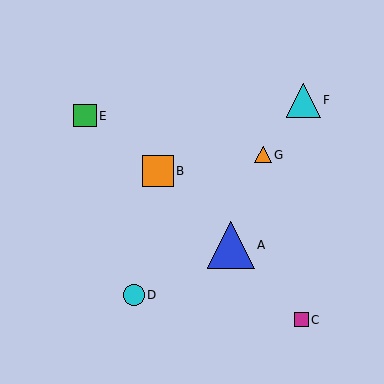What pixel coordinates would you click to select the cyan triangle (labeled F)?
Click at (303, 100) to select the cyan triangle F.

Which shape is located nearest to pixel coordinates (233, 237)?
The blue triangle (labeled A) at (231, 245) is nearest to that location.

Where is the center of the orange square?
The center of the orange square is at (158, 171).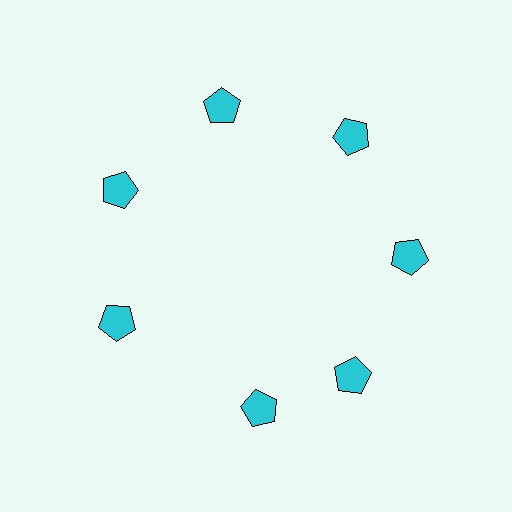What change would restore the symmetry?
The symmetry would be restored by rotating it back into even spacing with its neighbors so that all 7 pentagons sit at equal angles and equal distance from the center.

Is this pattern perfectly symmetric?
No. The 7 cyan pentagons are arranged in a ring, but one element near the 6 o'clock position is rotated out of alignment along the ring, breaking the 7-fold rotational symmetry.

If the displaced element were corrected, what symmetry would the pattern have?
It would have 7-fold rotational symmetry — the pattern would map onto itself every 51 degrees.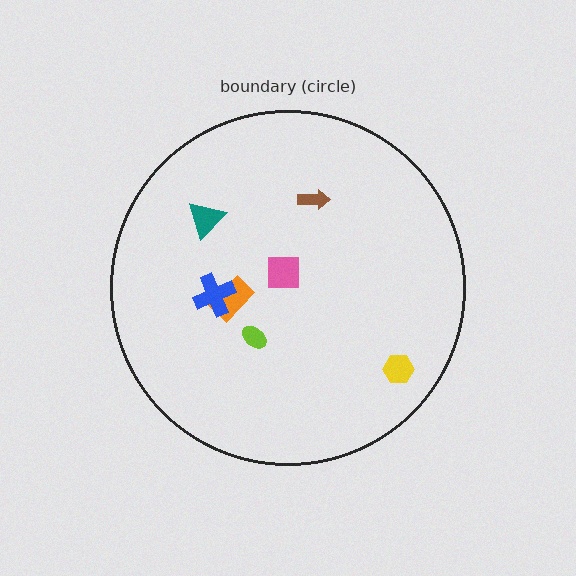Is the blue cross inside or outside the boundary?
Inside.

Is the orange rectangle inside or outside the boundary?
Inside.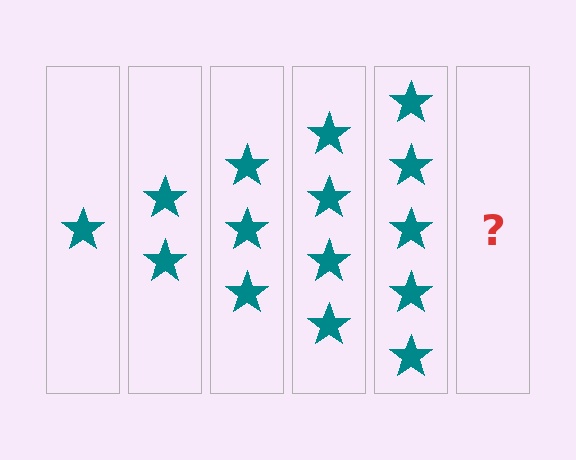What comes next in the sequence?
The next element should be 6 stars.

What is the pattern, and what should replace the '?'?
The pattern is that each step adds one more star. The '?' should be 6 stars.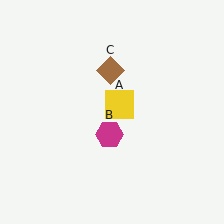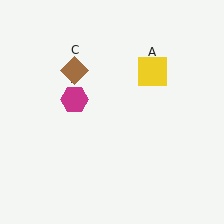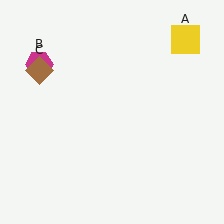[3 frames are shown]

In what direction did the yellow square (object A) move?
The yellow square (object A) moved up and to the right.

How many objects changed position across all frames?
3 objects changed position: yellow square (object A), magenta hexagon (object B), brown diamond (object C).